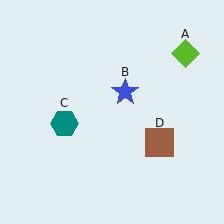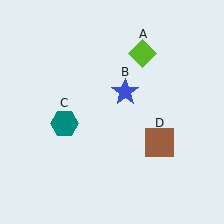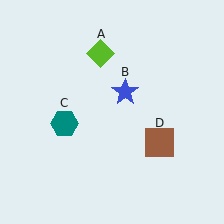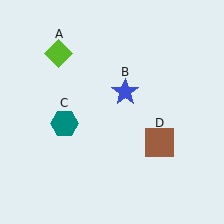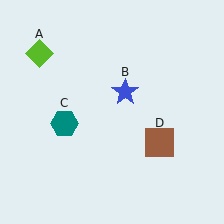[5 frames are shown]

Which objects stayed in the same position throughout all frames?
Blue star (object B) and teal hexagon (object C) and brown square (object D) remained stationary.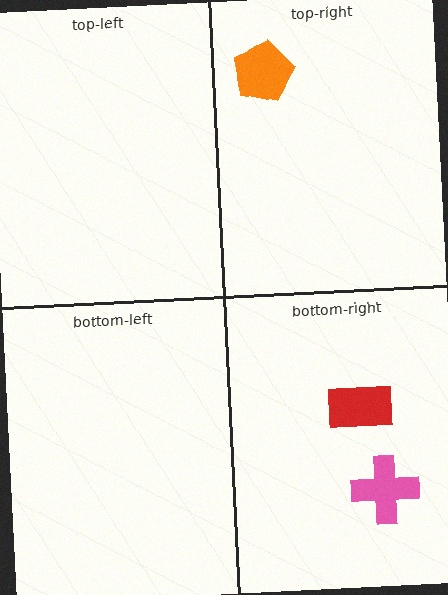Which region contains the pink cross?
The bottom-right region.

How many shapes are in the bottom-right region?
2.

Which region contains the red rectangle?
The bottom-right region.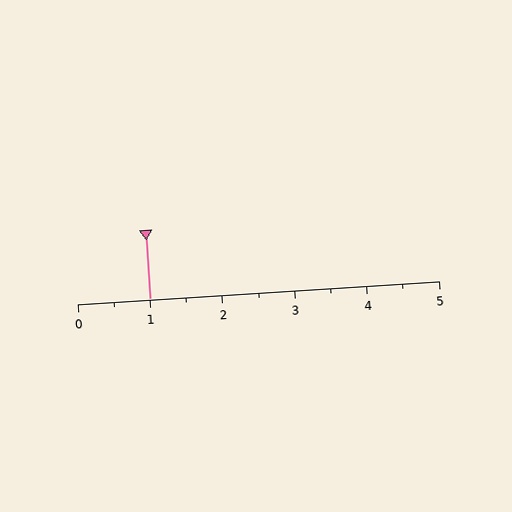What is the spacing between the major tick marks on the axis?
The major ticks are spaced 1 apart.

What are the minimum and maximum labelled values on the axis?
The axis runs from 0 to 5.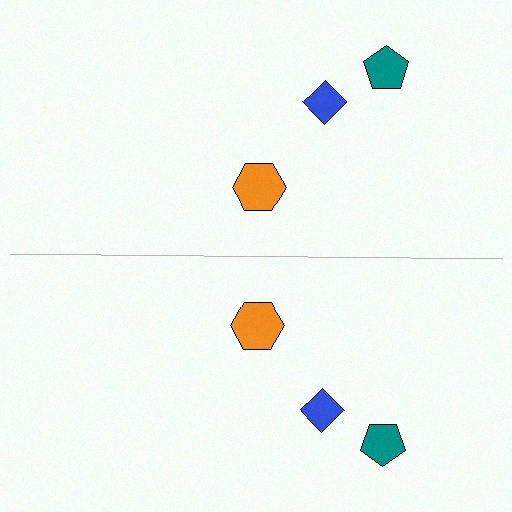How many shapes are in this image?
There are 6 shapes in this image.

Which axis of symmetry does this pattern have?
The pattern has a horizontal axis of symmetry running through the center of the image.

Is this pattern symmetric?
Yes, this pattern has bilateral (reflection) symmetry.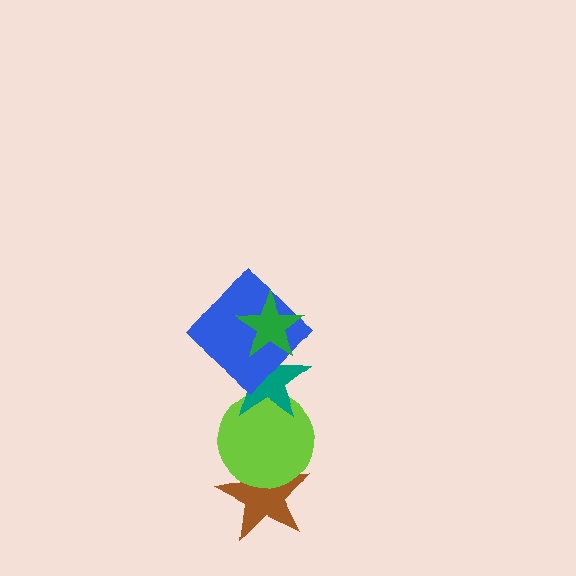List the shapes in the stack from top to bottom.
From top to bottom: the green star, the blue diamond, the teal star, the lime circle, the brown star.